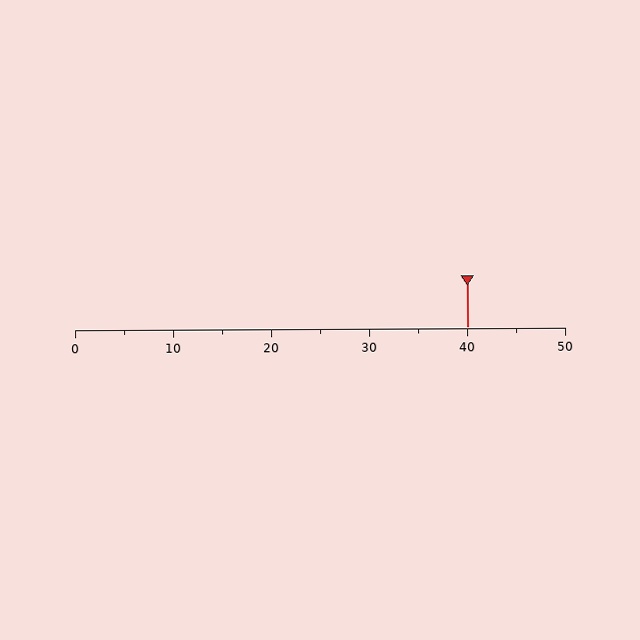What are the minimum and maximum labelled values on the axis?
The axis runs from 0 to 50.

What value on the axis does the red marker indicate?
The marker indicates approximately 40.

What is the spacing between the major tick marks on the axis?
The major ticks are spaced 10 apart.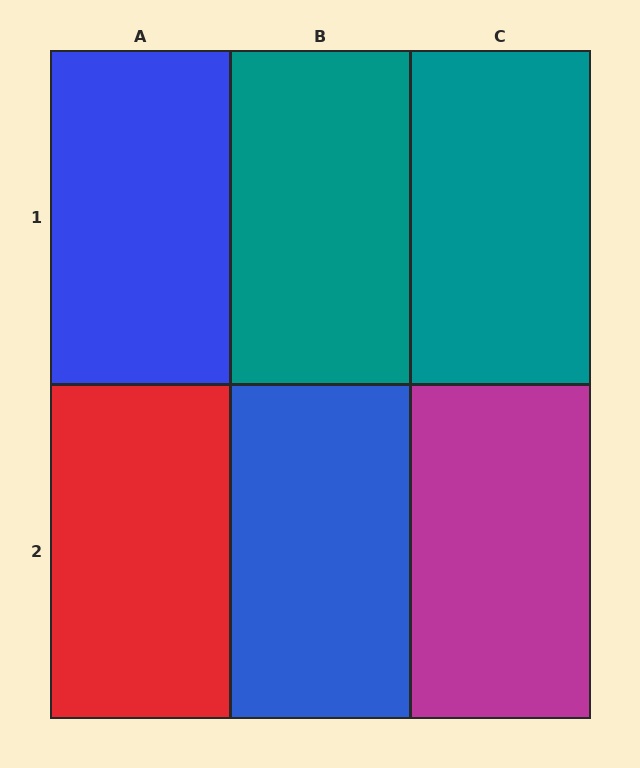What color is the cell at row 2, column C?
Magenta.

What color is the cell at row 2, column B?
Blue.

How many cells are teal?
2 cells are teal.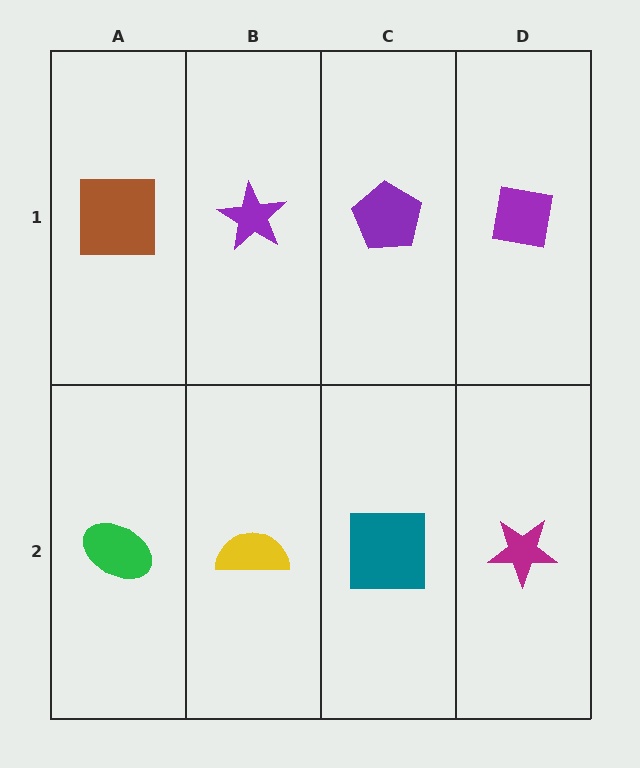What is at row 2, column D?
A magenta star.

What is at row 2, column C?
A teal square.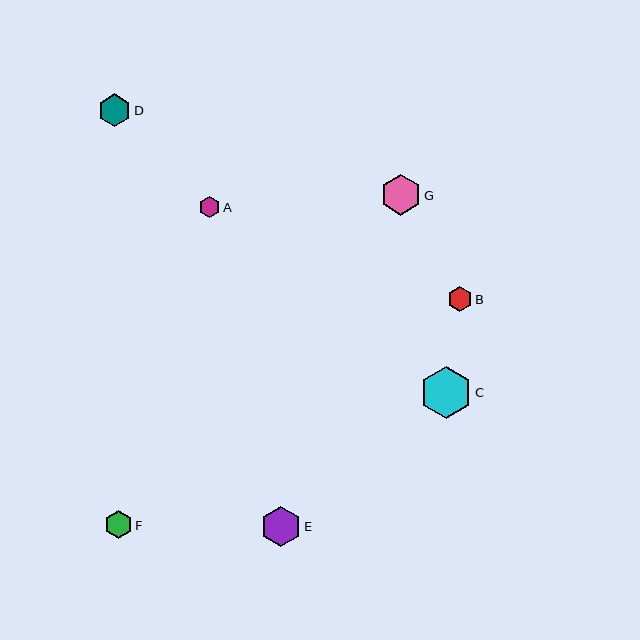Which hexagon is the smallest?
Hexagon A is the smallest with a size of approximately 21 pixels.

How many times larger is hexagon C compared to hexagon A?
Hexagon C is approximately 2.4 times the size of hexagon A.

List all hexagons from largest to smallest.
From largest to smallest: C, E, G, D, F, B, A.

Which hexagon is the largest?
Hexagon C is the largest with a size of approximately 52 pixels.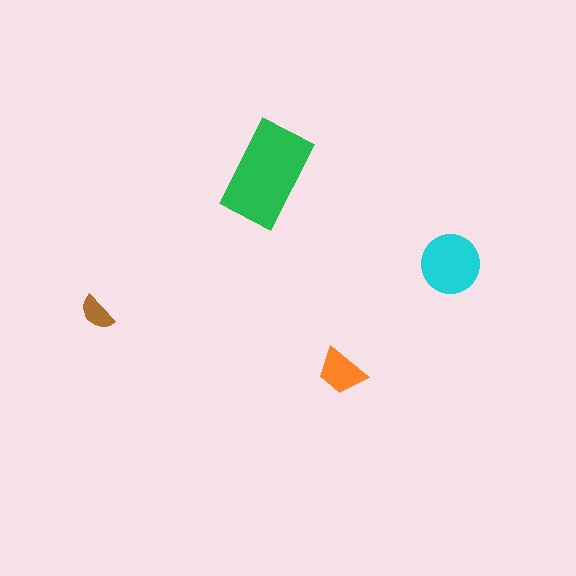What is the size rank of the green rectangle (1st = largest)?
1st.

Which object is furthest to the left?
The brown semicircle is leftmost.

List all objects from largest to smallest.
The green rectangle, the cyan circle, the orange trapezoid, the brown semicircle.